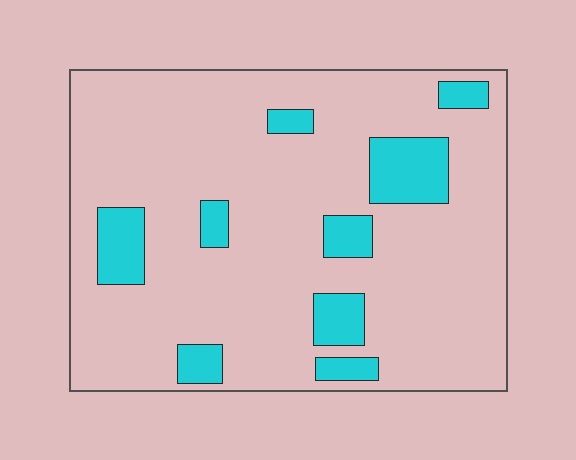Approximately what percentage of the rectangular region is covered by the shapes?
Approximately 15%.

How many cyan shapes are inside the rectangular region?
9.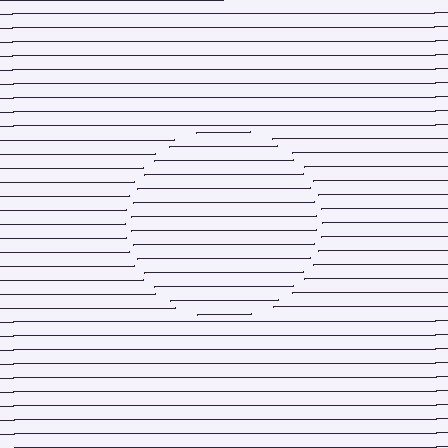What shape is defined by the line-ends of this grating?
An illusory circle. The interior of the shape contains the same grating, shifted by half a period — the contour is defined by the phase discontinuity where line-ends from the inner and outer gratings abut.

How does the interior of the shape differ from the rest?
The interior of the shape contains the same grating, shifted by half a period — the contour is defined by the phase discontinuity where line-ends from the inner and outer gratings abut.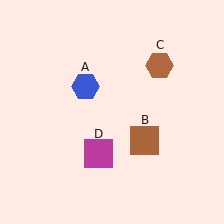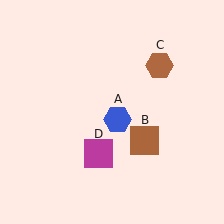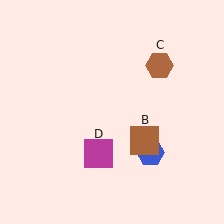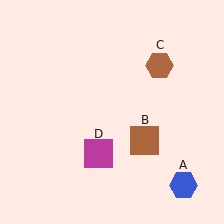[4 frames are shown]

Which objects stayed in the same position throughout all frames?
Brown square (object B) and brown hexagon (object C) and magenta square (object D) remained stationary.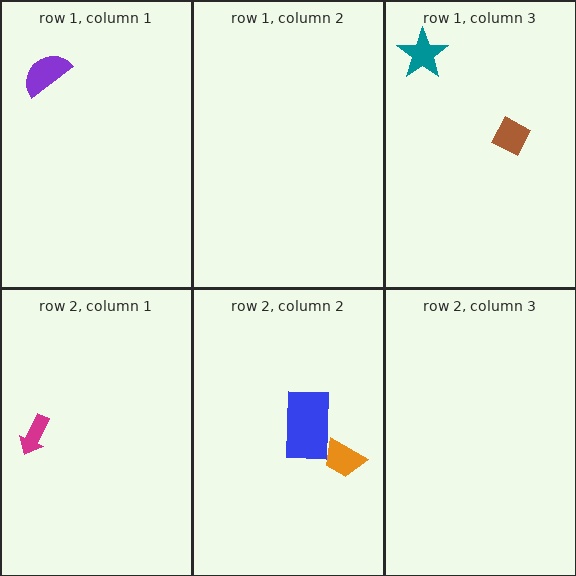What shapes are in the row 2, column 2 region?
The orange trapezoid, the blue rectangle.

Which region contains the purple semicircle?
The row 1, column 1 region.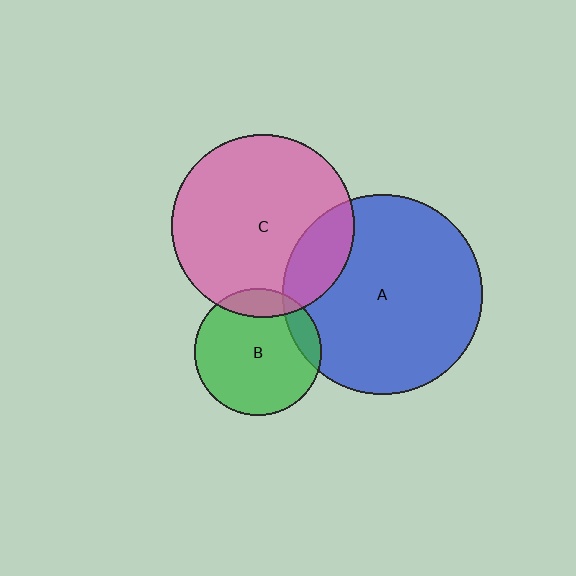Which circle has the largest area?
Circle A (blue).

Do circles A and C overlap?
Yes.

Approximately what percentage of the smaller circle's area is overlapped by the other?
Approximately 20%.